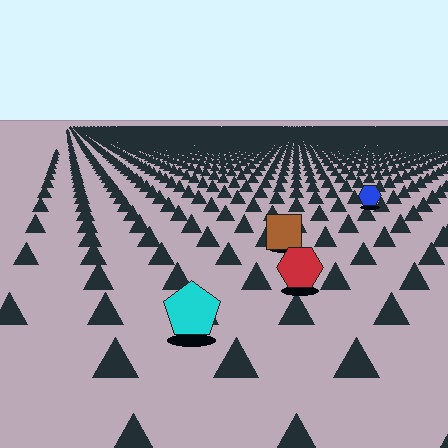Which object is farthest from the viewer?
The blue hexagon is farthest from the viewer. It appears smaller and the ground texture around it is denser.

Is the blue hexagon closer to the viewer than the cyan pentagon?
No. The cyan pentagon is closer — you can tell from the texture gradient: the ground texture is coarser near it.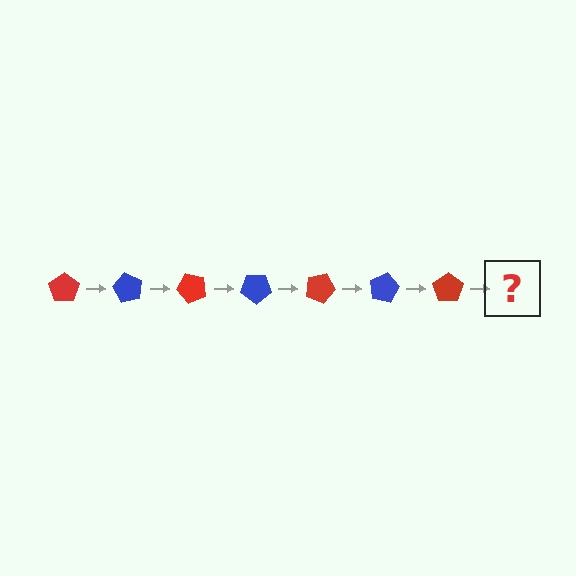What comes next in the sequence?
The next element should be a blue pentagon, rotated 420 degrees from the start.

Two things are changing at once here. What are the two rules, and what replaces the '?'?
The two rules are that it rotates 60 degrees each step and the color cycles through red and blue. The '?' should be a blue pentagon, rotated 420 degrees from the start.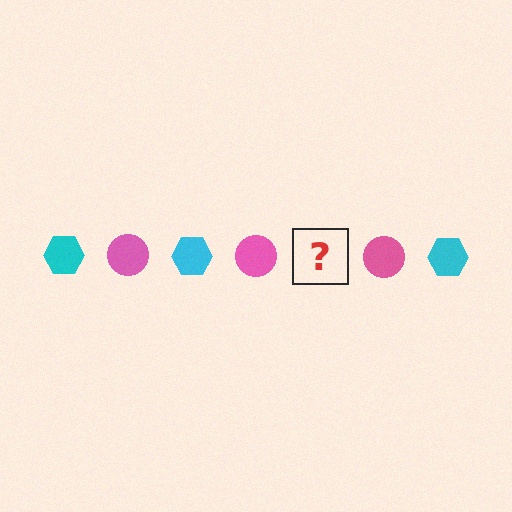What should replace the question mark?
The question mark should be replaced with a cyan hexagon.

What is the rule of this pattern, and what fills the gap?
The rule is that the pattern alternates between cyan hexagon and pink circle. The gap should be filled with a cyan hexagon.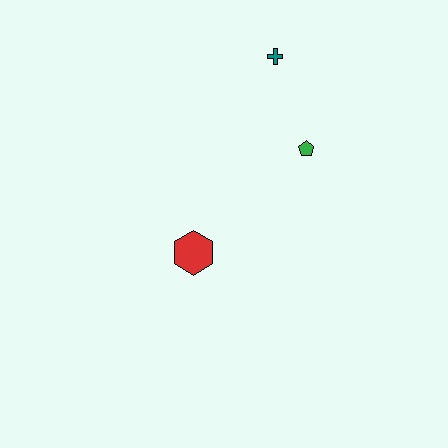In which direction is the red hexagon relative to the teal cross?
The red hexagon is below the teal cross.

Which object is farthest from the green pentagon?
The red hexagon is farthest from the green pentagon.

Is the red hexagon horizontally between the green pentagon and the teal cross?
No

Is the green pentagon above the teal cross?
No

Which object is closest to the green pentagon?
The teal cross is closest to the green pentagon.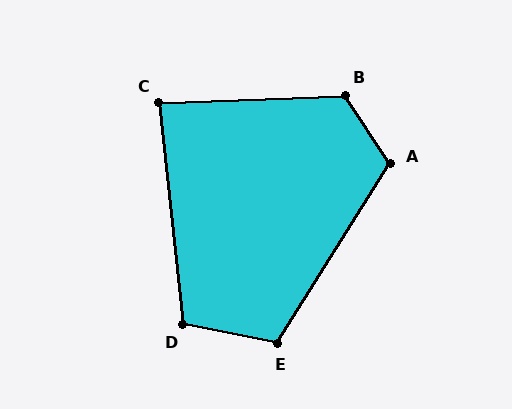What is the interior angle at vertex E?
Approximately 111 degrees (obtuse).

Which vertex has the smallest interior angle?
C, at approximately 86 degrees.